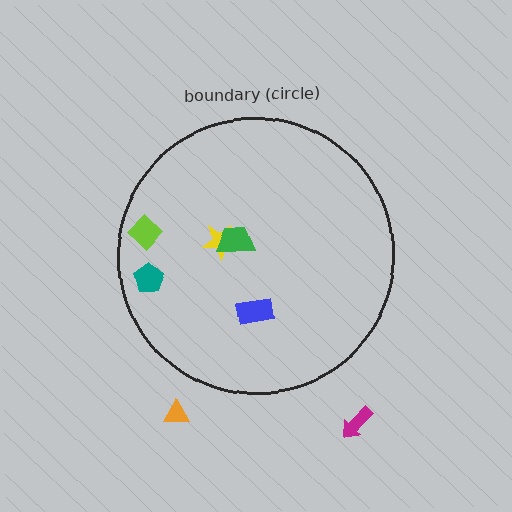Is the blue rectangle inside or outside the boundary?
Inside.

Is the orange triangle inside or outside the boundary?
Outside.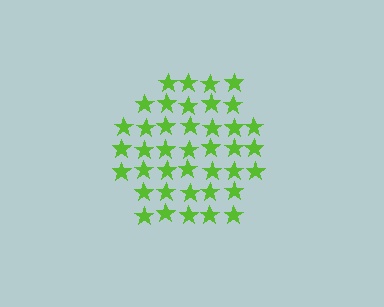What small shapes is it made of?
It is made of small stars.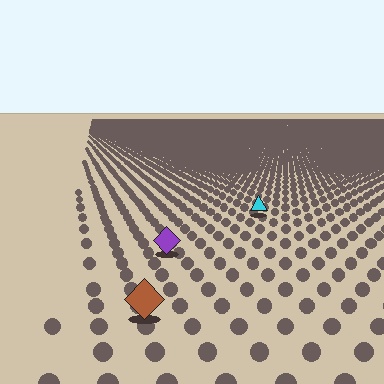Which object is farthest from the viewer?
The cyan triangle is farthest from the viewer. It appears smaller and the ground texture around it is denser.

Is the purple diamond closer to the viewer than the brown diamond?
No. The brown diamond is closer — you can tell from the texture gradient: the ground texture is coarser near it.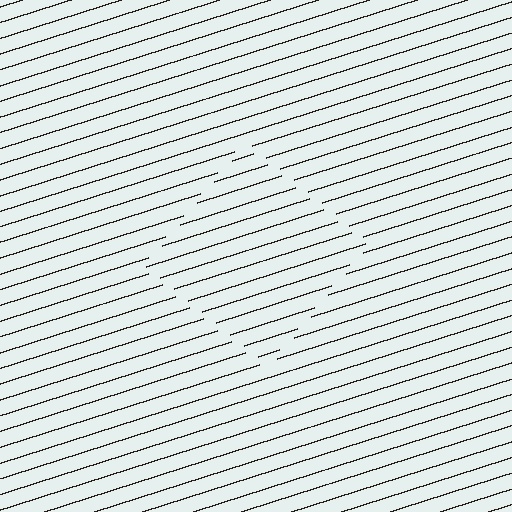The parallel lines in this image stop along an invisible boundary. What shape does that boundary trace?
An illusory square. The interior of the shape contains the same grating, shifted by half a period — the contour is defined by the phase discontinuity where line-ends from the inner and outer gratings abut.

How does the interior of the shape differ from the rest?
The interior of the shape contains the same grating, shifted by half a period — the contour is defined by the phase discontinuity where line-ends from the inner and outer gratings abut.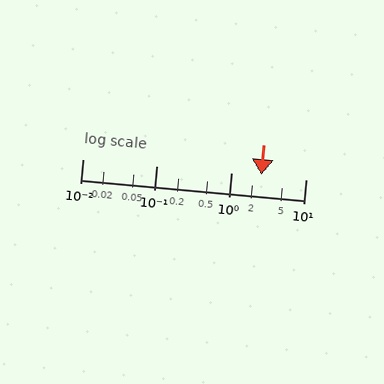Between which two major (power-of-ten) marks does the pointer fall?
The pointer is between 1 and 10.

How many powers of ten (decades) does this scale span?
The scale spans 3 decades, from 0.01 to 10.